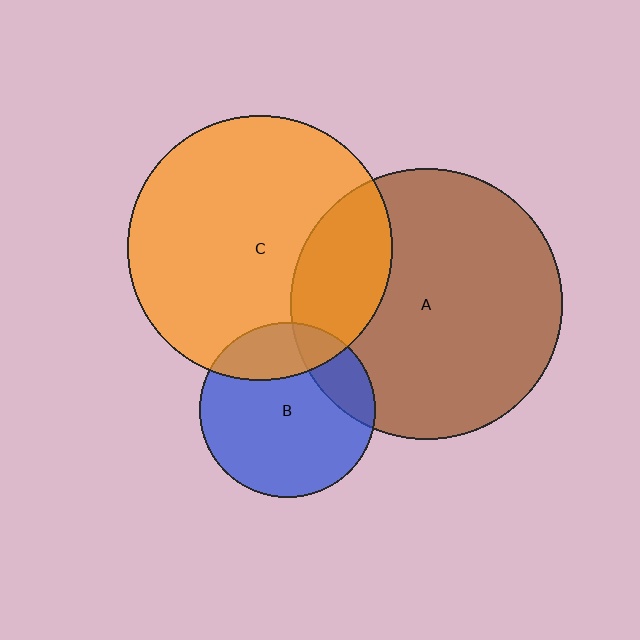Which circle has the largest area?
Circle A (brown).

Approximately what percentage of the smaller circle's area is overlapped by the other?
Approximately 20%.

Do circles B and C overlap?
Yes.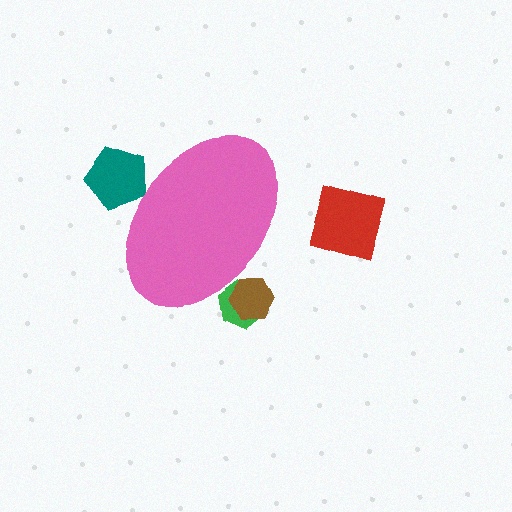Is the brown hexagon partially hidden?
Yes, the brown hexagon is partially hidden behind the pink ellipse.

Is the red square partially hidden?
No, the red square is fully visible.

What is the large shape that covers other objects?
A pink ellipse.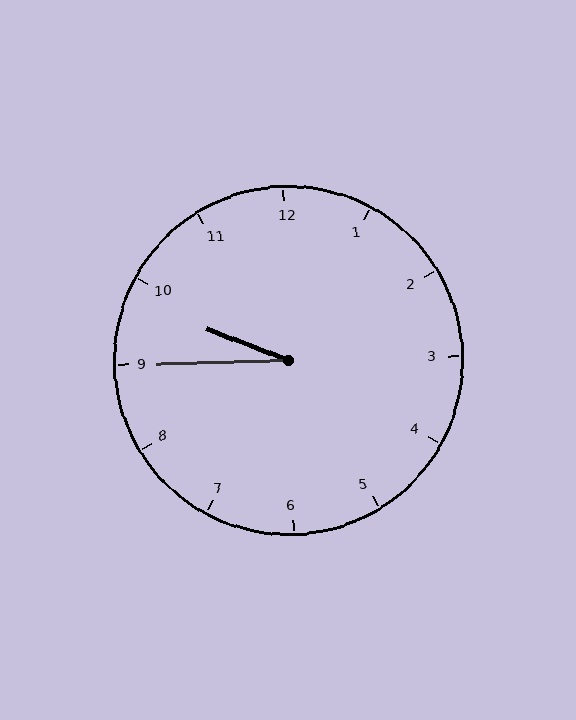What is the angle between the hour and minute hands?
Approximately 22 degrees.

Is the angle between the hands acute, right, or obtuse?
It is acute.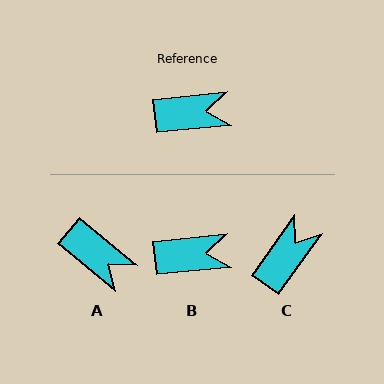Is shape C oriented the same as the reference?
No, it is off by about 49 degrees.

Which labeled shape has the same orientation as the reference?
B.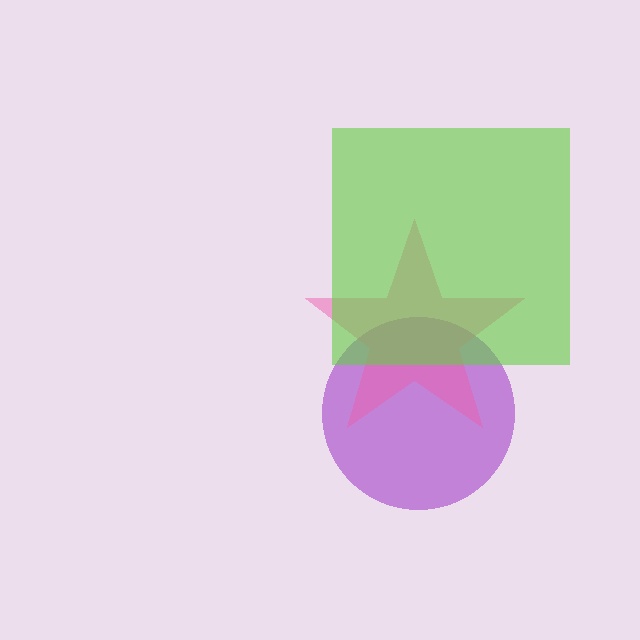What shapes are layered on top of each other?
The layered shapes are: a purple circle, a pink star, a lime square.